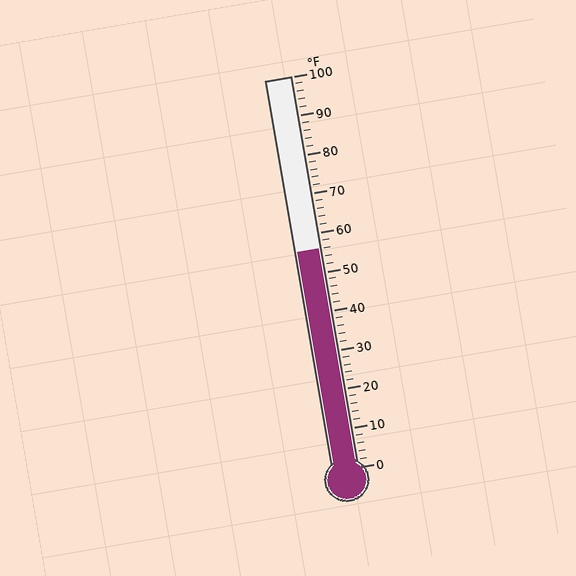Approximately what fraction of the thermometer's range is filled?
The thermometer is filled to approximately 55% of its range.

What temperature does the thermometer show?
The thermometer shows approximately 56°F.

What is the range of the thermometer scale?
The thermometer scale ranges from 0°F to 100°F.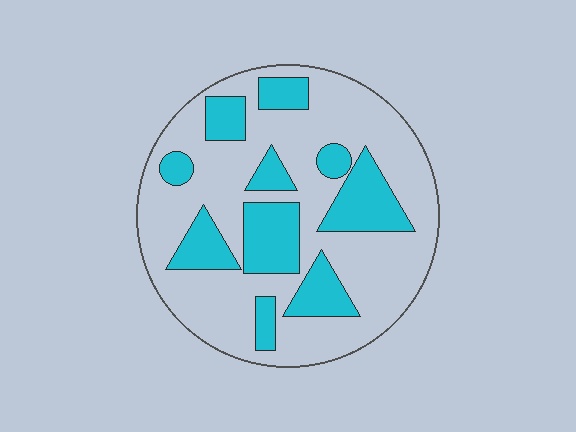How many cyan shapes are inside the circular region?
10.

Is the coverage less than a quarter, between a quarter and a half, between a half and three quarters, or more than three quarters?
Between a quarter and a half.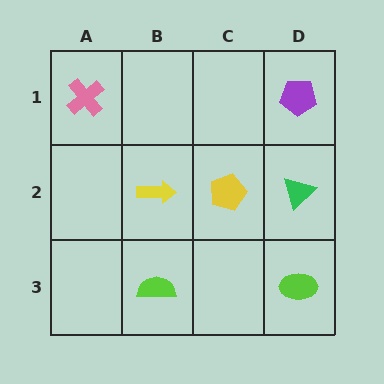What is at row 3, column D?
A lime ellipse.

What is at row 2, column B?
A yellow arrow.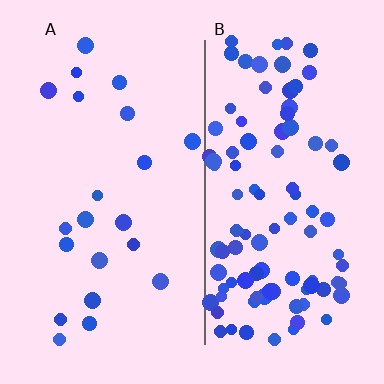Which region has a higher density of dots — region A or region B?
B (the right).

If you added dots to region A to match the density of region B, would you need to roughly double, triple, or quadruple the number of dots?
Approximately quadruple.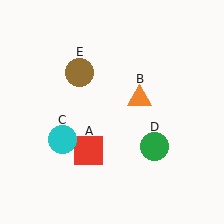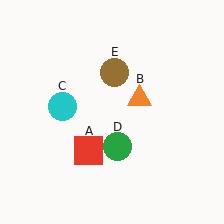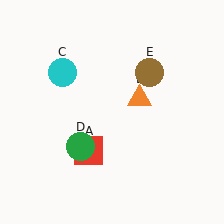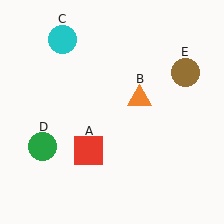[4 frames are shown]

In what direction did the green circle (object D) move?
The green circle (object D) moved left.